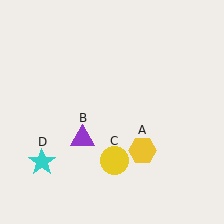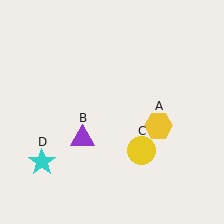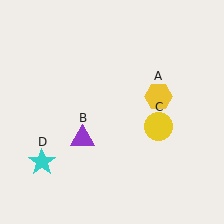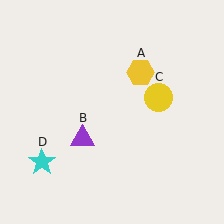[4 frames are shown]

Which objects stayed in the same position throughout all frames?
Purple triangle (object B) and cyan star (object D) remained stationary.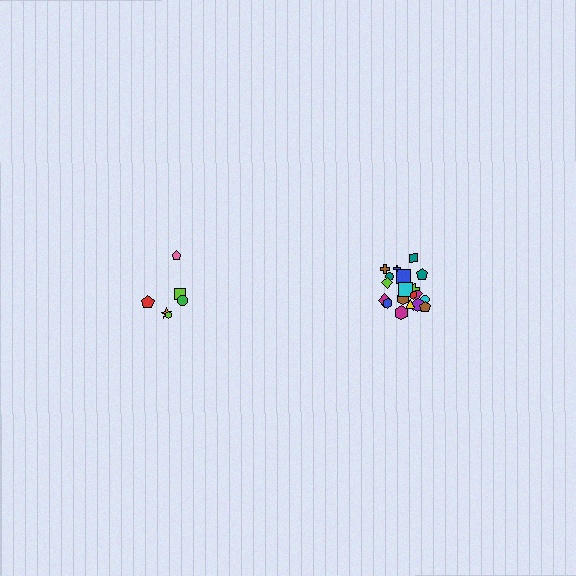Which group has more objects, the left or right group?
The right group.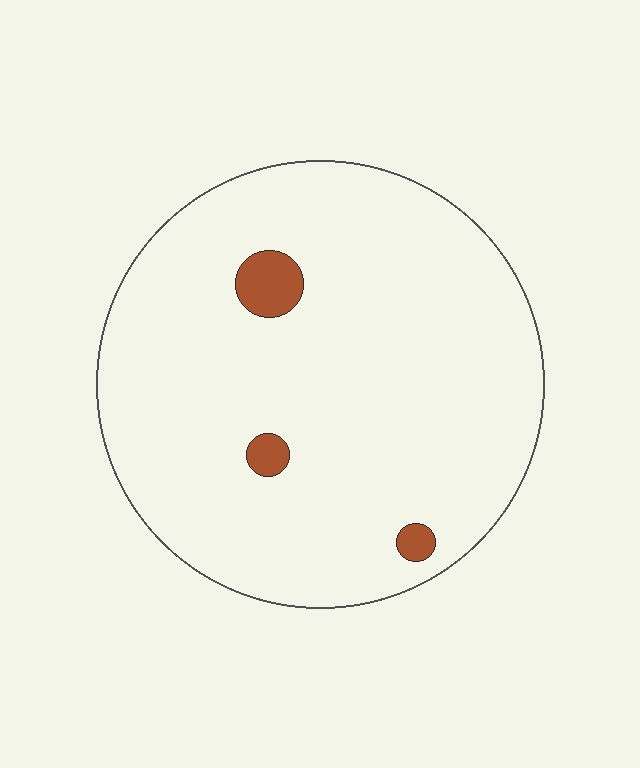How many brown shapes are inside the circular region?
3.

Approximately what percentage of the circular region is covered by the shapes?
Approximately 5%.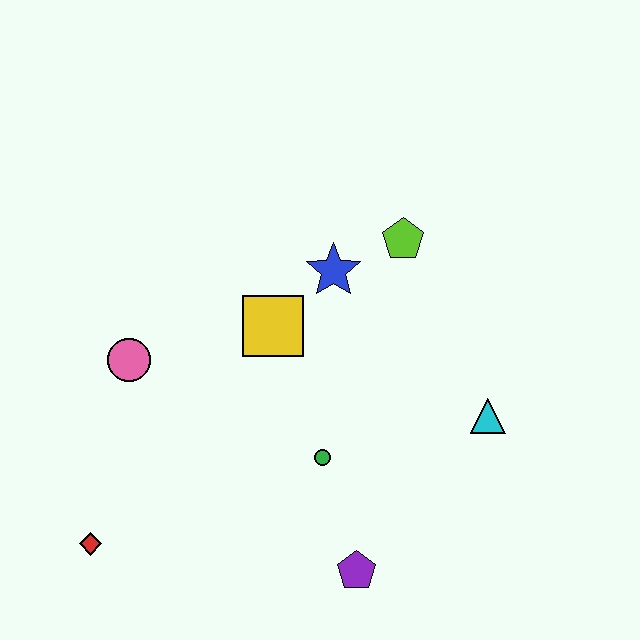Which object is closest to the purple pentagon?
The green circle is closest to the purple pentagon.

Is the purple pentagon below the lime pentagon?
Yes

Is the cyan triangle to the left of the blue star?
No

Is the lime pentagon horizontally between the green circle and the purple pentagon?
No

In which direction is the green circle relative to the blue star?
The green circle is below the blue star.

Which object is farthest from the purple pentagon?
The lime pentagon is farthest from the purple pentagon.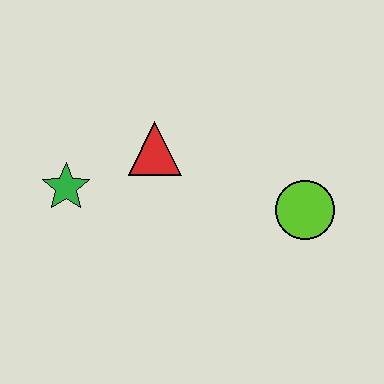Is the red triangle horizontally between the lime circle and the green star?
Yes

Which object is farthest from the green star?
The lime circle is farthest from the green star.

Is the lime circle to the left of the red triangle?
No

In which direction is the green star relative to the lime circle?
The green star is to the left of the lime circle.